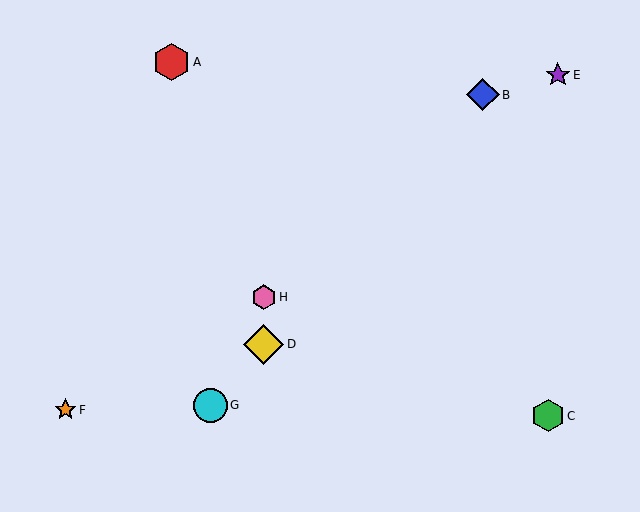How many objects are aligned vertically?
2 objects (D, H) are aligned vertically.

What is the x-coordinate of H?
Object H is at x≈264.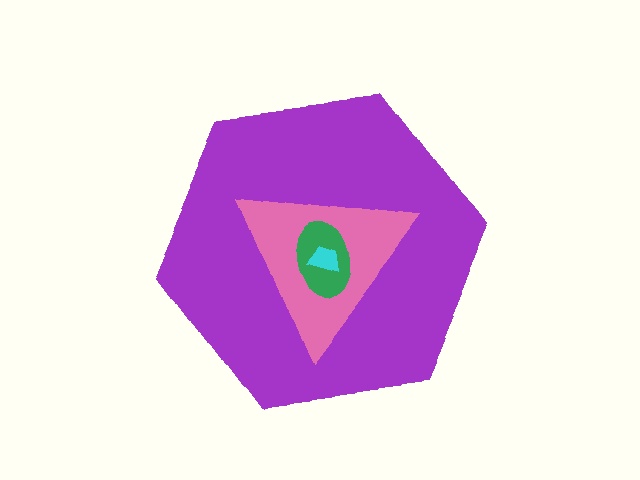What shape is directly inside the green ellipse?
The cyan trapezoid.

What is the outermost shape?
The purple hexagon.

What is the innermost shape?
The cyan trapezoid.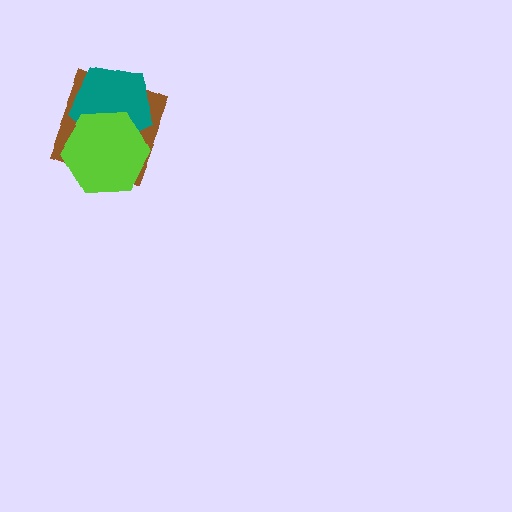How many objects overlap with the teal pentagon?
2 objects overlap with the teal pentagon.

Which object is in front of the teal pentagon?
The lime hexagon is in front of the teal pentagon.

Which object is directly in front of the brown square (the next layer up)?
The teal pentagon is directly in front of the brown square.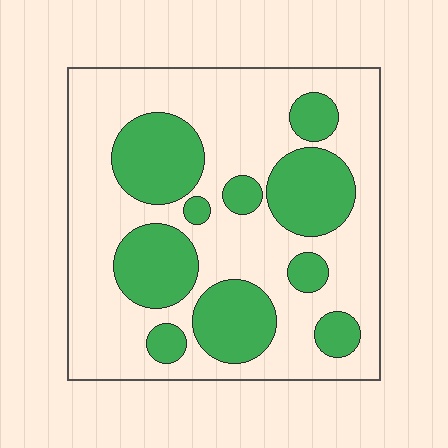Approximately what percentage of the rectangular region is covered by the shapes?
Approximately 35%.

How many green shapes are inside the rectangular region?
10.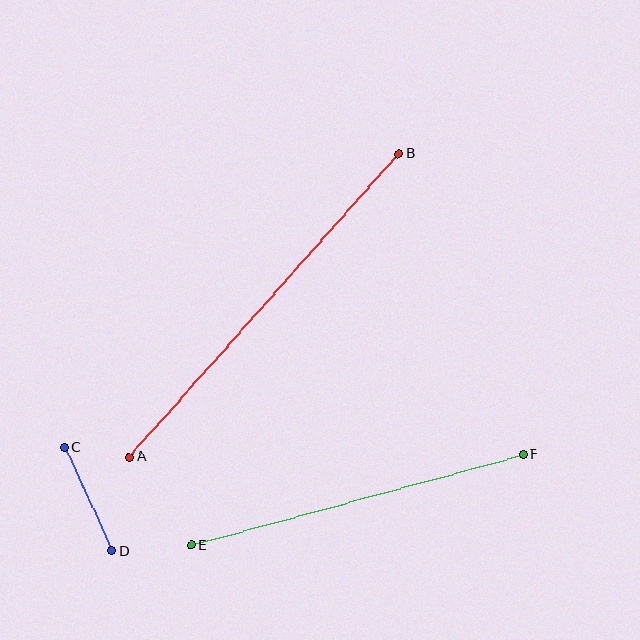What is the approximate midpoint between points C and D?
The midpoint is at approximately (88, 499) pixels.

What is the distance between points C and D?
The distance is approximately 114 pixels.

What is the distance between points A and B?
The distance is approximately 406 pixels.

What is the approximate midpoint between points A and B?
The midpoint is at approximately (264, 305) pixels.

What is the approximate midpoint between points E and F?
The midpoint is at approximately (357, 500) pixels.